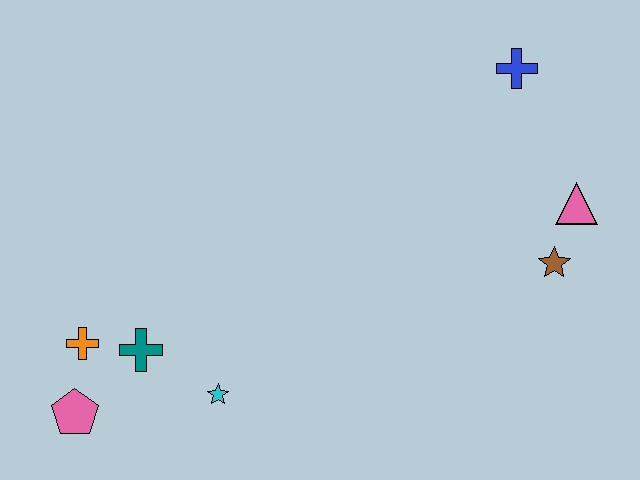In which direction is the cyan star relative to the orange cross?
The cyan star is to the right of the orange cross.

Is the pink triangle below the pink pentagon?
No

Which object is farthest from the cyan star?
The blue cross is farthest from the cyan star.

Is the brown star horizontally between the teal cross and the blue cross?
No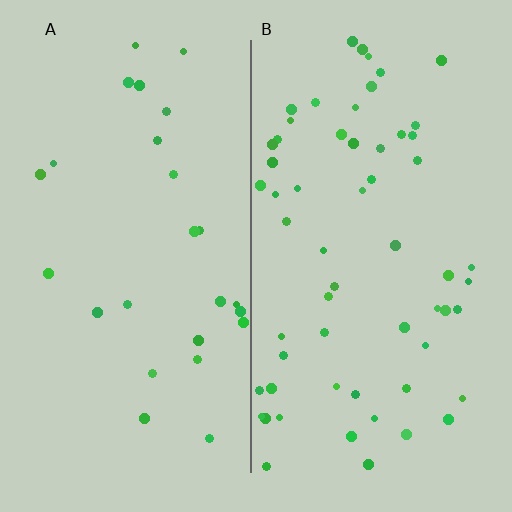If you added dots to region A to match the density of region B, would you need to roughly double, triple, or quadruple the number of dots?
Approximately double.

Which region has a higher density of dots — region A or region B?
B (the right).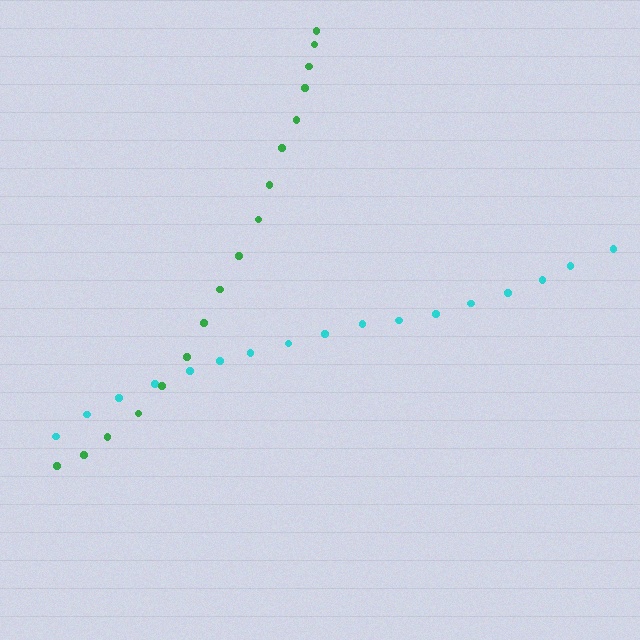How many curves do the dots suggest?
There are 2 distinct paths.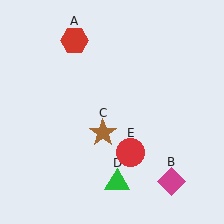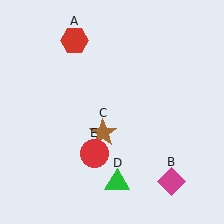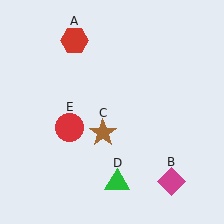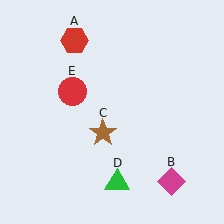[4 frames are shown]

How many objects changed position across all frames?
1 object changed position: red circle (object E).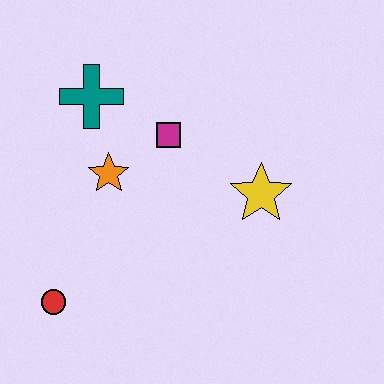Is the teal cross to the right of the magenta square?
No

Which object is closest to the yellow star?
The magenta square is closest to the yellow star.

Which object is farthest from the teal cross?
The red circle is farthest from the teal cross.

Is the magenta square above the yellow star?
Yes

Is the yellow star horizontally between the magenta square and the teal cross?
No